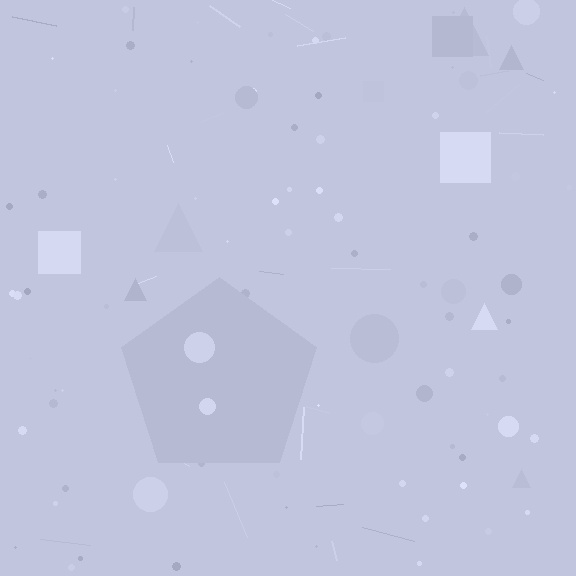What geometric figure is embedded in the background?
A pentagon is embedded in the background.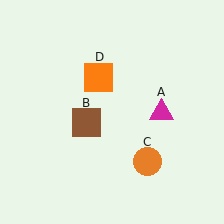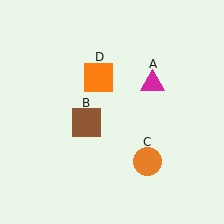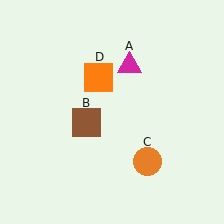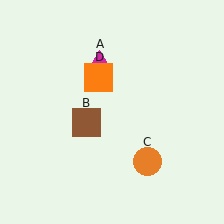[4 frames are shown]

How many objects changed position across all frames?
1 object changed position: magenta triangle (object A).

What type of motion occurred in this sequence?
The magenta triangle (object A) rotated counterclockwise around the center of the scene.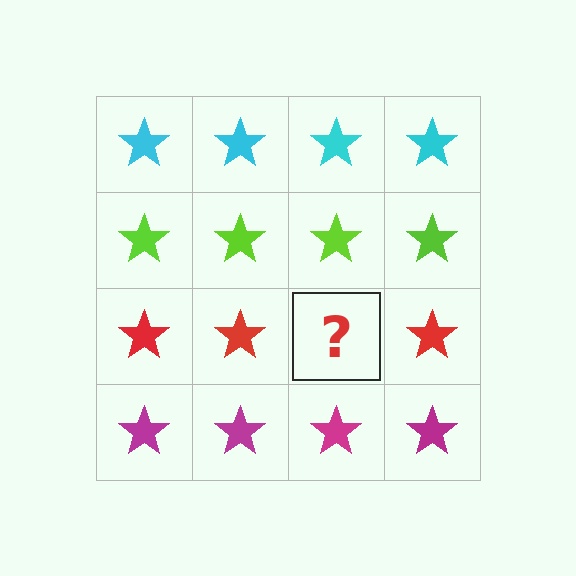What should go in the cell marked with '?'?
The missing cell should contain a red star.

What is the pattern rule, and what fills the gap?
The rule is that each row has a consistent color. The gap should be filled with a red star.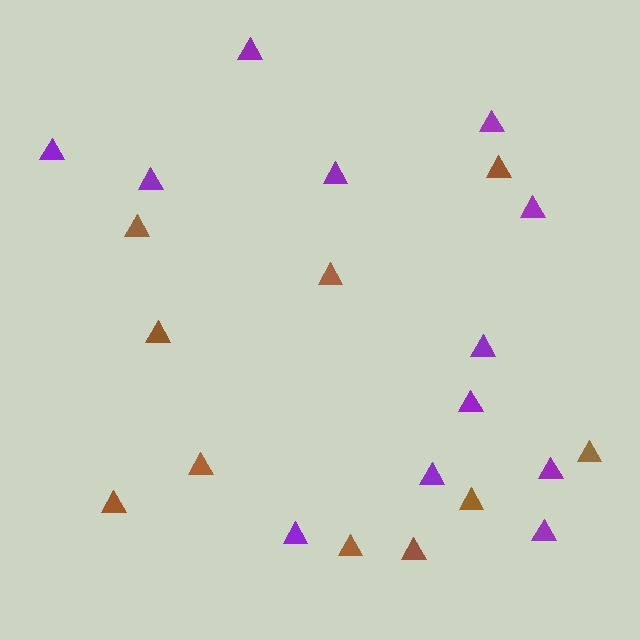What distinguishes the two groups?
There are 2 groups: one group of purple triangles (12) and one group of brown triangles (10).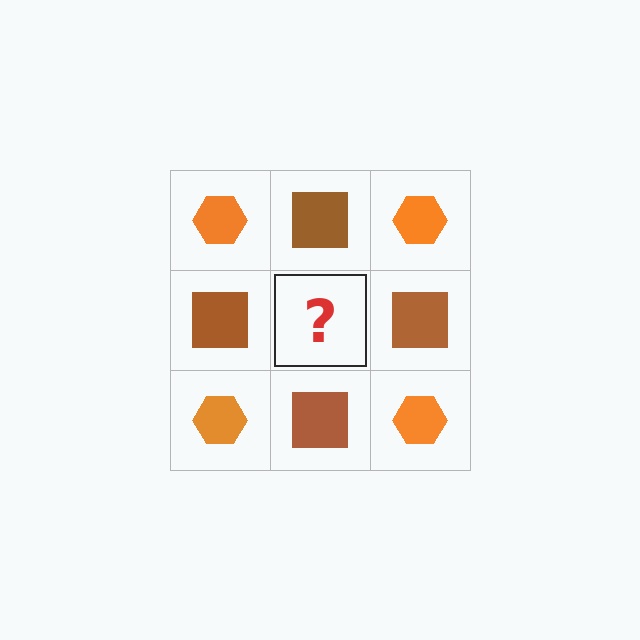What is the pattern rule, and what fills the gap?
The rule is that it alternates orange hexagon and brown square in a checkerboard pattern. The gap should be filled with an orange hexagon.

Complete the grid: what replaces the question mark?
The question mark should be replaced with an orange hexagon.